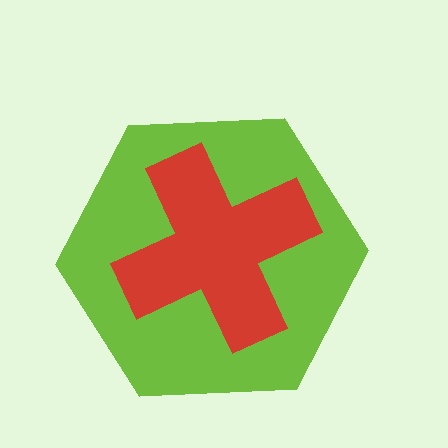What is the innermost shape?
The red cross.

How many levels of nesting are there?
2.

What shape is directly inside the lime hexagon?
The red cross.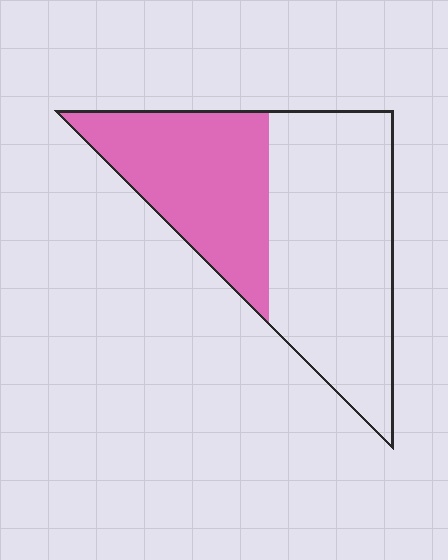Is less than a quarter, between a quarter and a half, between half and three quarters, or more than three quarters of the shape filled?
Between a quarter and a half.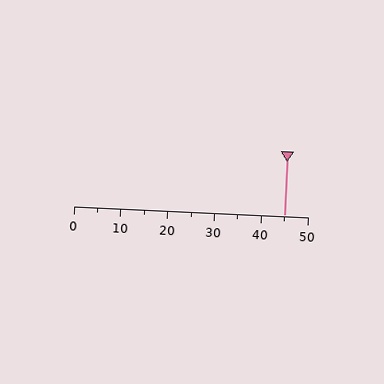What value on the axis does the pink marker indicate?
The marker indicates approximately 45.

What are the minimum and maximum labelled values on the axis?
The axis runs from 0 to 50.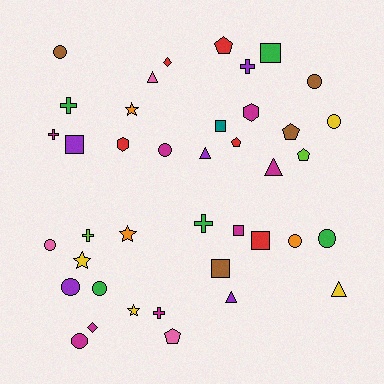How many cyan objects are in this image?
There are no cyan objects.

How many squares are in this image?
There are 6 squares.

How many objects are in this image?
There are 40 objects.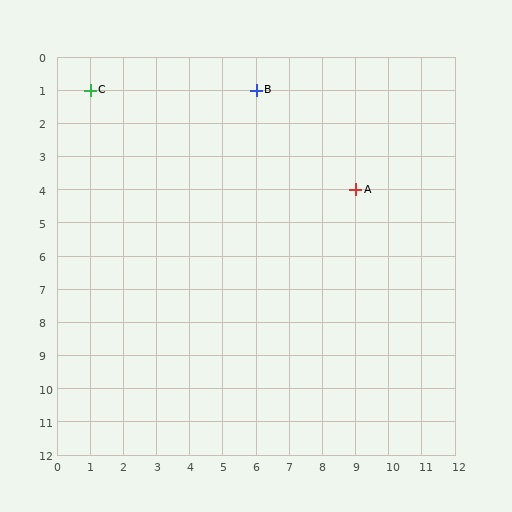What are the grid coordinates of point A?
Point A is at grid coordinates (9, 4).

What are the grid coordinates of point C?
Point C is at grid coordinates (1, 1).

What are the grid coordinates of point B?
Point B is at grid coordinates (6, 1).